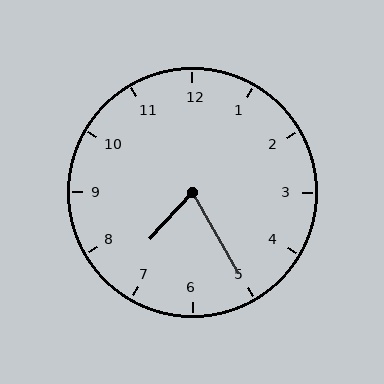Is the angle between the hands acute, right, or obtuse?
It is acute.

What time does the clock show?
7:25.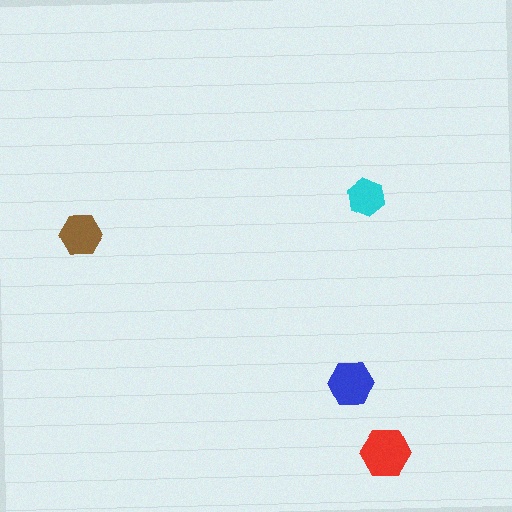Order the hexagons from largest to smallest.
the red one, the blue one, the brown one, the cyan one.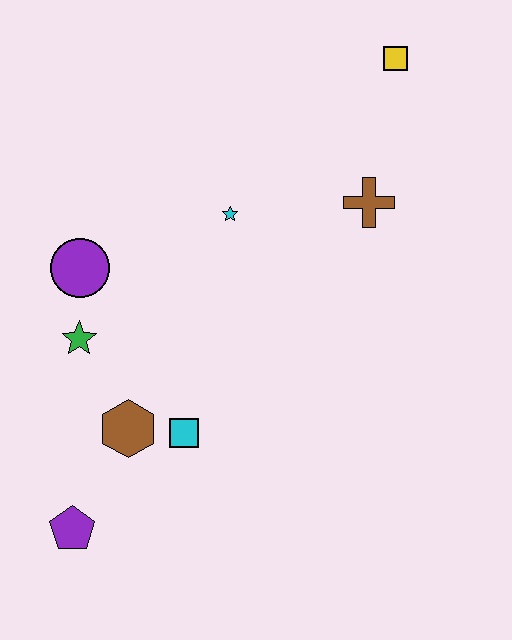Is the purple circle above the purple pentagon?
Yes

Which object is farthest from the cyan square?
The yellow square is farthest from the cyan square.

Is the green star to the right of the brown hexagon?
No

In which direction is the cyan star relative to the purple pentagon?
The cyan star is above the purple pentagon.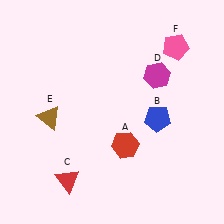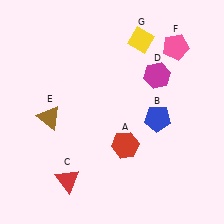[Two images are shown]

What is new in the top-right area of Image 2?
A yellow diamond (G) was added in the top-right area of Image 2.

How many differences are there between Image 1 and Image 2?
There is 1 difference between the two images.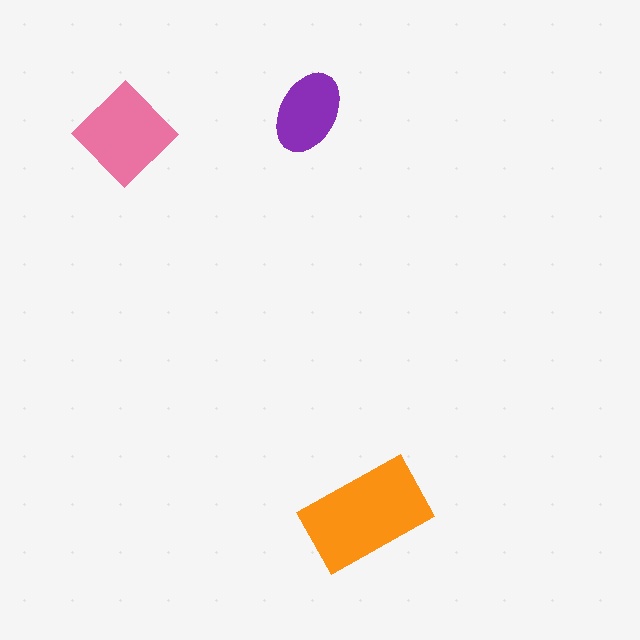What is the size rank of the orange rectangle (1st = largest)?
1st.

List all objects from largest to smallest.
The orange rectangle, the pink diamond, the purple ellipse.